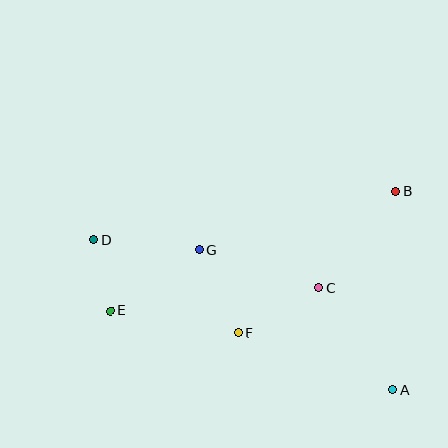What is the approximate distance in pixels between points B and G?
The distance between B and G is approximately 205 pixels.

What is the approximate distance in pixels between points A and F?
The distance between A and F is approximately 164 pixels.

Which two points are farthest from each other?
Points A and D are farthest from each other.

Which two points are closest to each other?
Points D and E are closest to each other.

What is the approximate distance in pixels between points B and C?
The distance between B and C is approximately 123 pixels.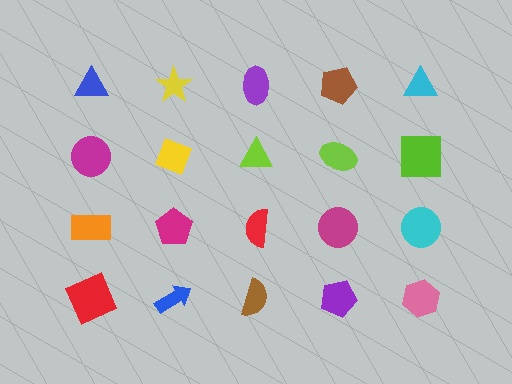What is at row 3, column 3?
A red semicircle.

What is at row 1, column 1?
A blue triangle.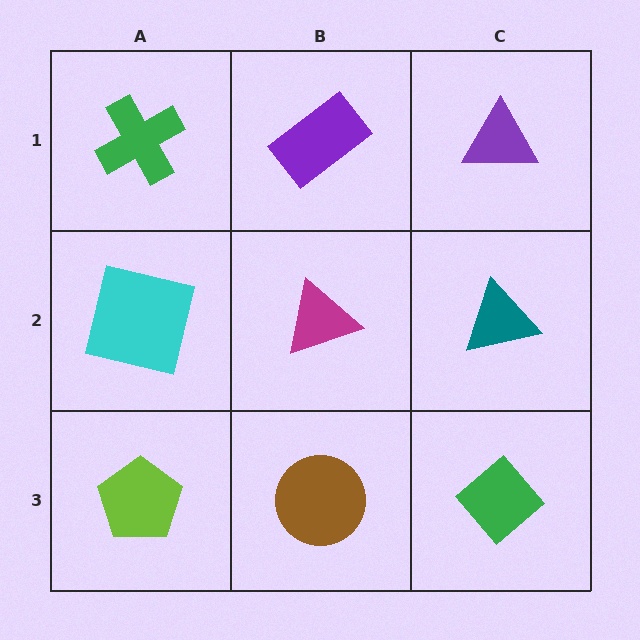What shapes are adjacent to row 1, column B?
A magenta triangle (row 2, column B), a green cross (row 1, column A), a purple triangle (row 1, column C).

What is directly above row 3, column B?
A magenta triangle.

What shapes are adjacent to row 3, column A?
A cyan square (row 2, column A), a brown circle (row 3, column B).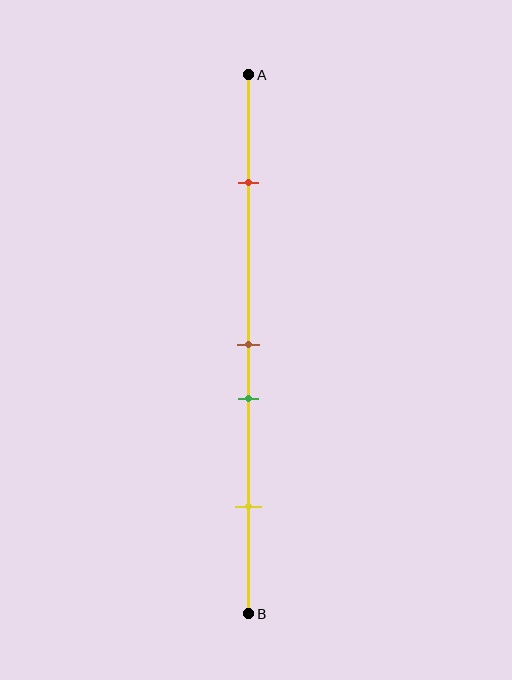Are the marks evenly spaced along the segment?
No, the marks are not evenly spaced.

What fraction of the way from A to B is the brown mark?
The brown mark is approximately 50% (0.5) of the way from A to B.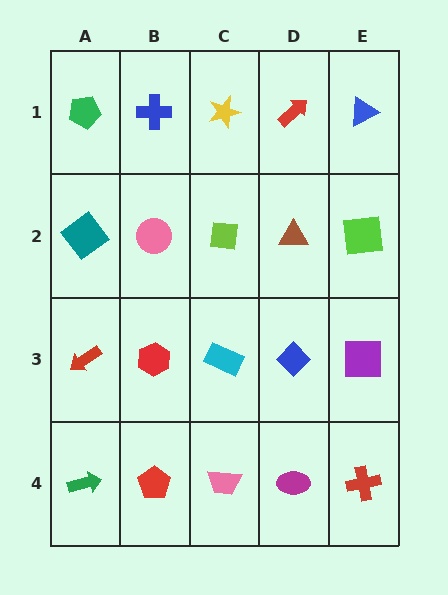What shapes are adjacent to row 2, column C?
A yellow star (row 1, column C), a cyan rectangle (row 3, column C), a pink circle (row 2, column B), a brown triangle (row 2, column D).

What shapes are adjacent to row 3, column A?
A teal diamond (row 2, column A), a green arrow (row 4, column A), a red hexagon (row 3, column B).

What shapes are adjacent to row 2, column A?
A green pentagon (row 1, column A), a red arrow (row 3, column A), a pink circle (row 2, column B).